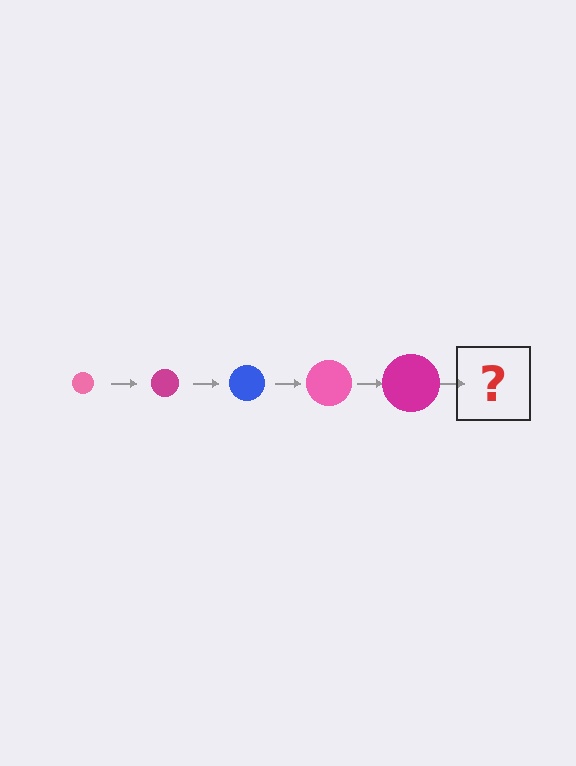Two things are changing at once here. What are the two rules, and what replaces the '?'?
The two rules are that the circle grows larger each step and the color cycles through pink, magenta, and blue. The '?' should be a blue circle, larger than the previous one.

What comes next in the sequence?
The next element should be a blue circle, larger than the previous one.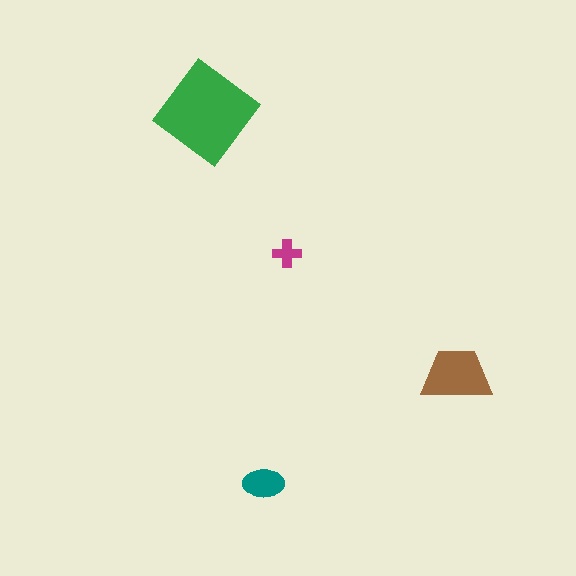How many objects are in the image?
There are 4 objects in the image.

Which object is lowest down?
The teal ellipse is bottommost.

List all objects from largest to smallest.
The green diamond, the brown trapezoid, the teal ellipse, the magenta cross.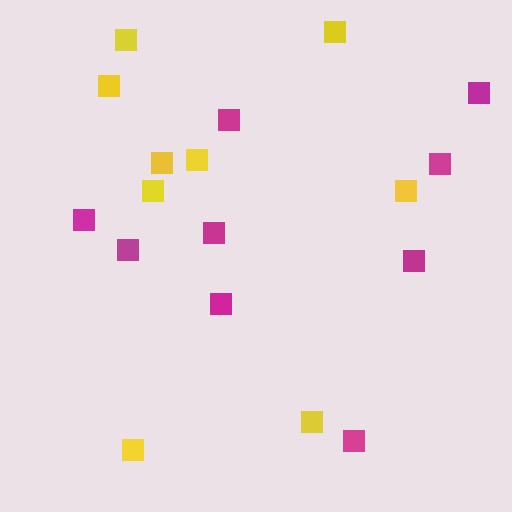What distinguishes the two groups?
There are 2 groups: one group of magenta squares (9) and one group of yellow squares (9).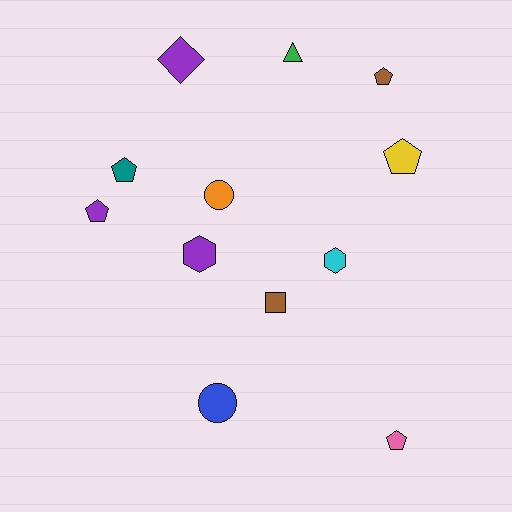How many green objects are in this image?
There is 1 green object.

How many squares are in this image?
There is 1 square.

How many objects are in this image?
There are 12 objects.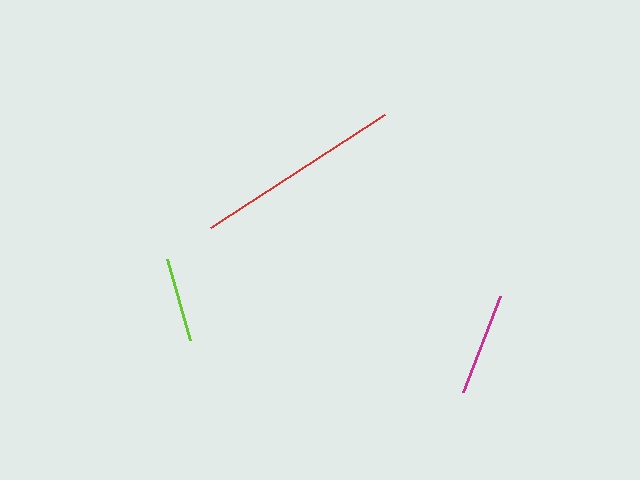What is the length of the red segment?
The red segment is approximately 209 pixels long.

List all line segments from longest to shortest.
From longest to shortest: red, magenta, lime.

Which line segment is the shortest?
The lime line is the shortest at approximately 85 pixels.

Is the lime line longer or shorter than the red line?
The red line is longer than the lime line.